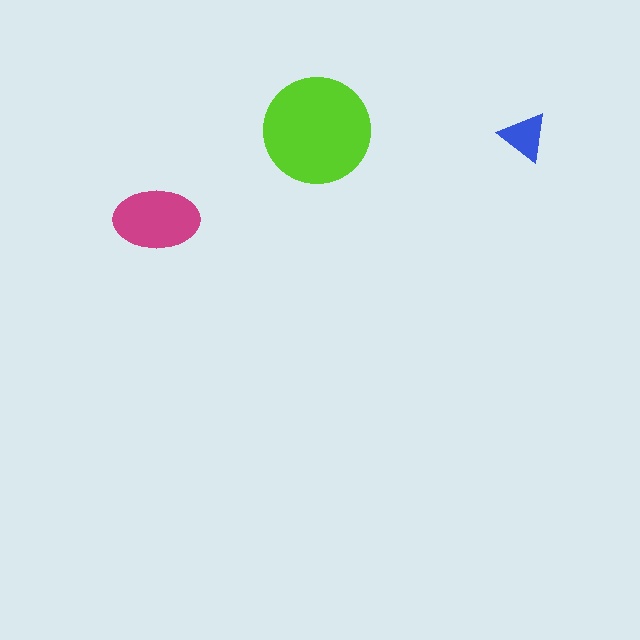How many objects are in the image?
There are 3 objects in the image.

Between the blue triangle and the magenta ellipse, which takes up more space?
The magenta ellipse.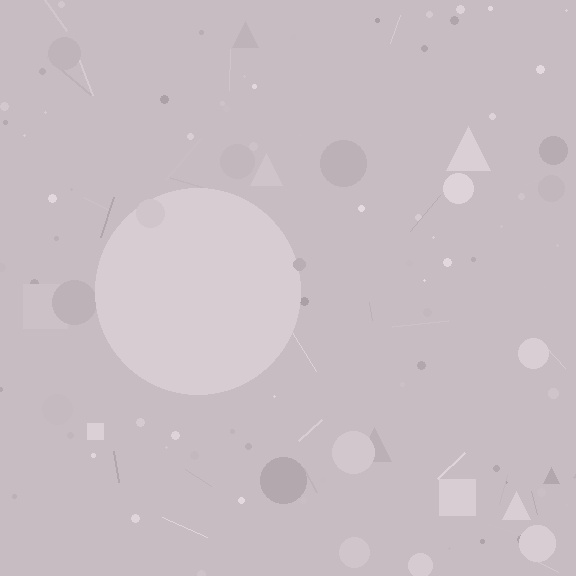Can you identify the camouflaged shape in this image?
The camouflaged shape is a circle.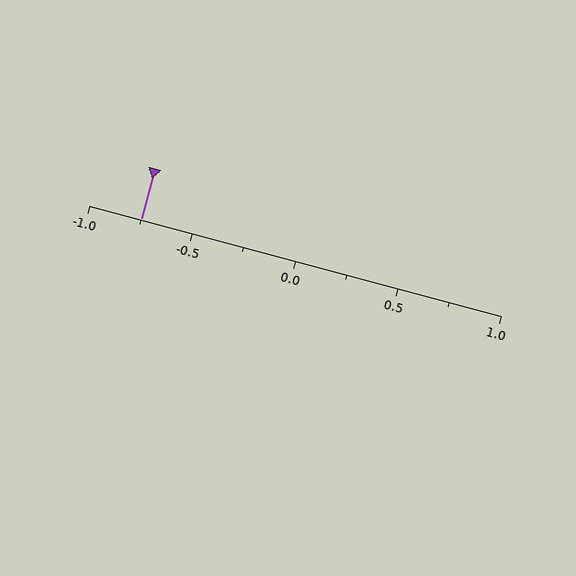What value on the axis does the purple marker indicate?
The marker indicates approximately -0.75.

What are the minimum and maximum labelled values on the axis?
The axis runs from -1.0 to 1.0.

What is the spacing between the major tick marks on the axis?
The major ticks are spaced 0.5 apart.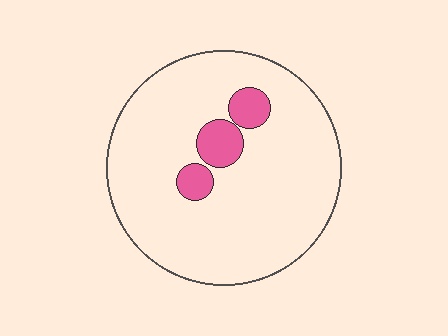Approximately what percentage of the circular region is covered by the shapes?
Approximately 10%.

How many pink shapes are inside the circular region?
3.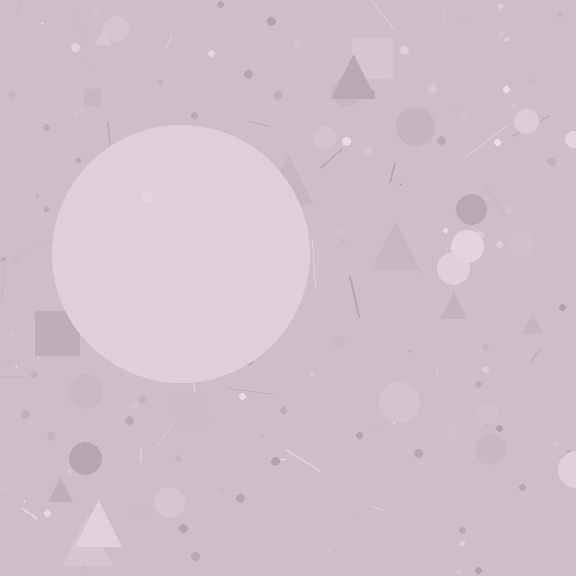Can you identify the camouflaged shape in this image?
The camouflaged shape is a circle.